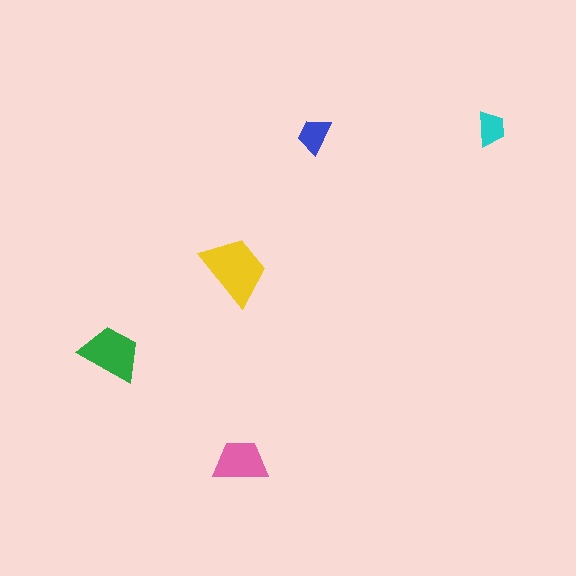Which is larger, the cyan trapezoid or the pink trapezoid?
The pink one.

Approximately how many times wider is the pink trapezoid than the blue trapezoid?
About 1.5 times wider.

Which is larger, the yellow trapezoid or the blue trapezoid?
The yellow one.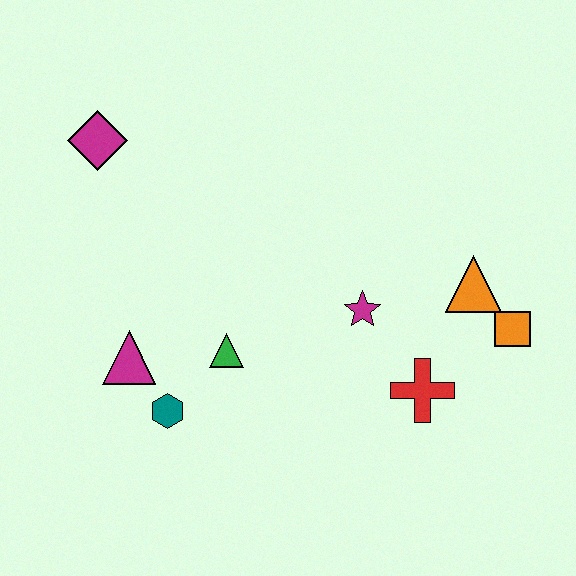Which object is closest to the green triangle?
The teal hexagon is closest to the green triangle.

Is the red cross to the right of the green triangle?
Yes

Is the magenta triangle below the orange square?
Yes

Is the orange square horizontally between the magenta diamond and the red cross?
No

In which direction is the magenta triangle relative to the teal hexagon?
The magenta triangle is above the teal hexagon.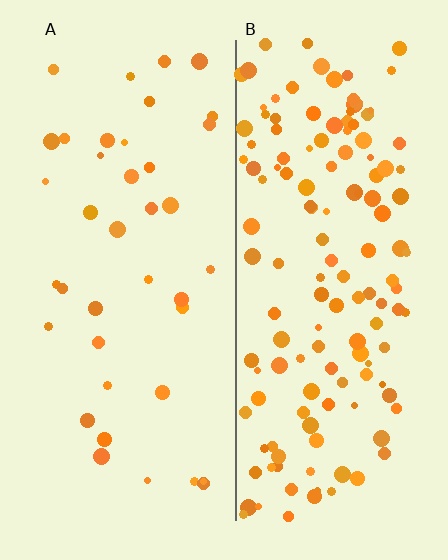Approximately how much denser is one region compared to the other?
Approximately 3.6× — region B over region A.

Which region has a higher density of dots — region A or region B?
B (the right).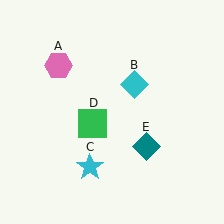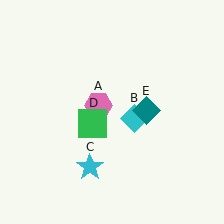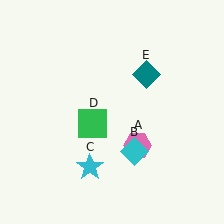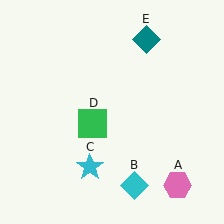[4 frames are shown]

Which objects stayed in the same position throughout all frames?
Cyan star (object C) and green square (object D) remained stationary.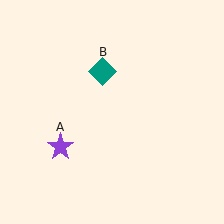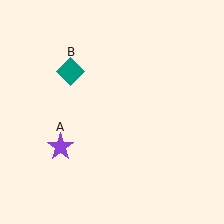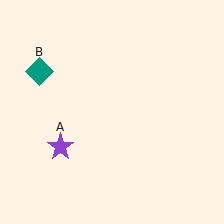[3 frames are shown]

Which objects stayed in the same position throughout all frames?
Purple star (object A) remained stationary.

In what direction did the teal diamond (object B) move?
The teal diamond (object B) moved left.